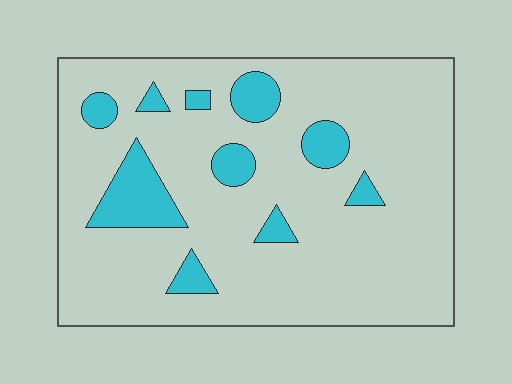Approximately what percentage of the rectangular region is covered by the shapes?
Approximately 15%.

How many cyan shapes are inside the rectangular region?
10.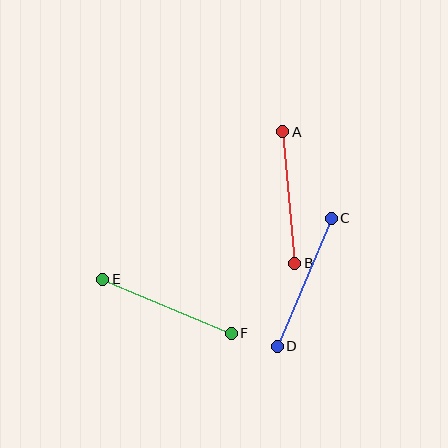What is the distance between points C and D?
The distance is approximately 139 pixels.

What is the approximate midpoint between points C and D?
The midpoint is at approximately (304, 282) pixels.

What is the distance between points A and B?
The distance is approximately 132 pixels.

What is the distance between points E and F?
The distance is approximately 139 pixels.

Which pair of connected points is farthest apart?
Points E and F are farthest apart.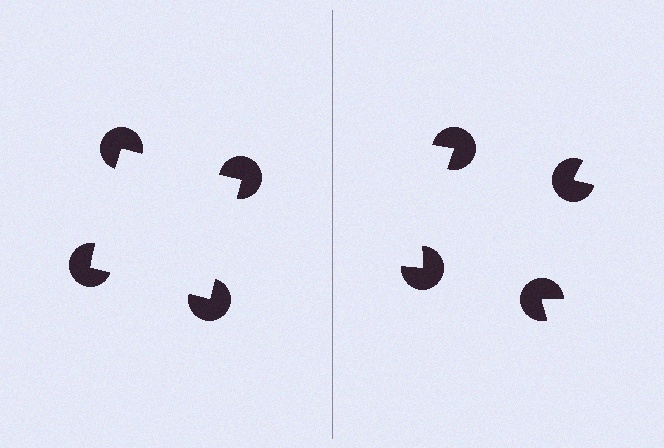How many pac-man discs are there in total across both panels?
8 — 4 on each side.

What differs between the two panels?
The pac-man discs are positioned identically on both sides; only the wedge orientations differ. On the left they align to a square; on the right they are misaligned.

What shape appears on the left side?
An illusory square.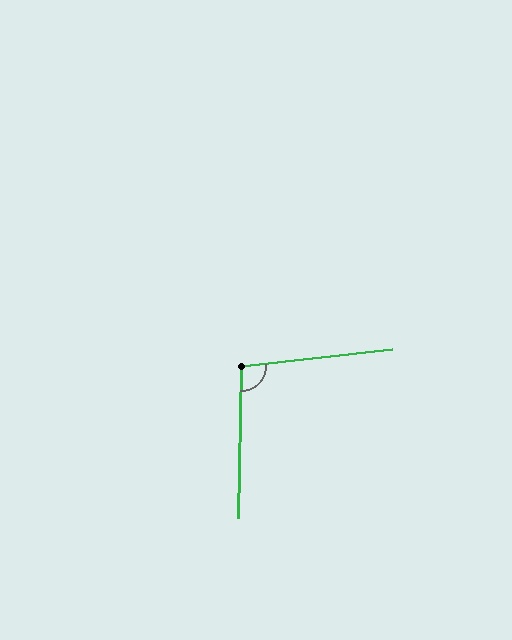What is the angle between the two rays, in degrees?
Approximately 97 degrees.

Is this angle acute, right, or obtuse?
It is obtuse.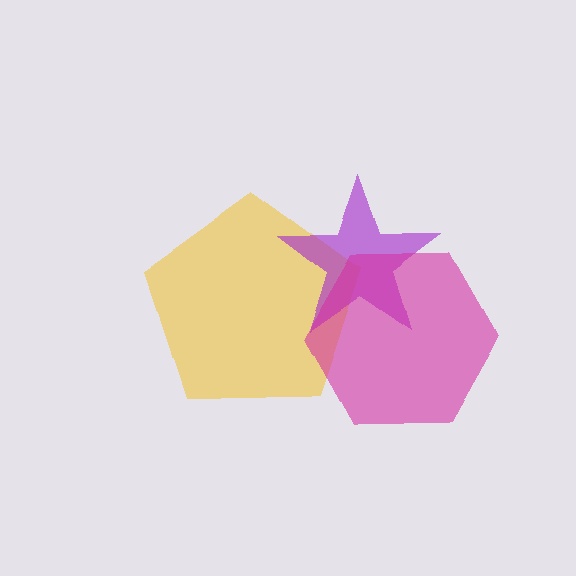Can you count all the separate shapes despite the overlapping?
Yes, there are 3 separate shapes.